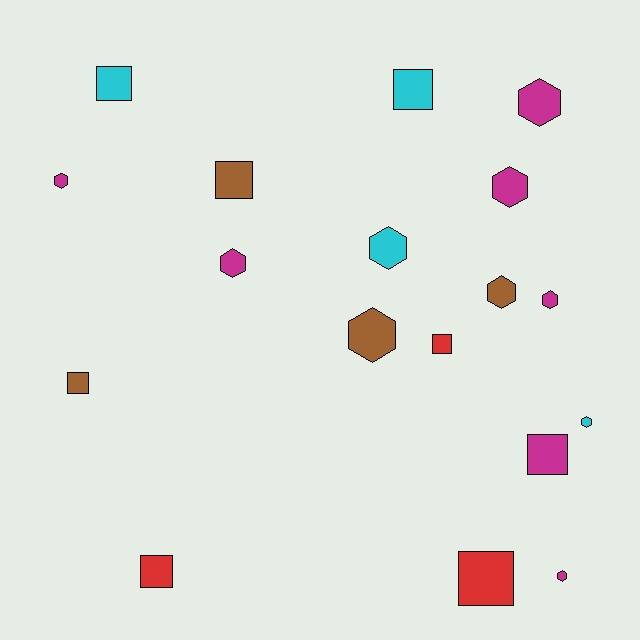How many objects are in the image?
There are 18 objects.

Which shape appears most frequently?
Hexagon, with 10 objects.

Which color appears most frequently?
Magenta, with 7 objects.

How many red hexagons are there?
There are no red hexagons.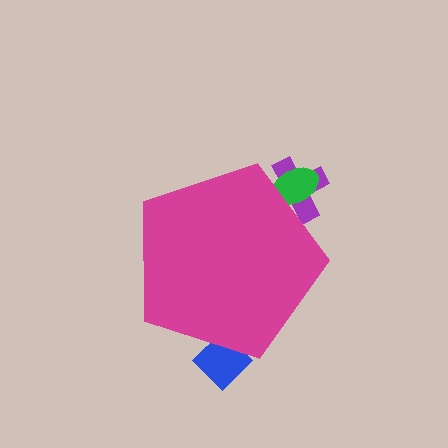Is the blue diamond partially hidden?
Yes, the blue diamond is partially hidden behind the magenta pentagon.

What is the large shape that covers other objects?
A magenta pentagon.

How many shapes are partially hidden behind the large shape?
3 shapes are partially hidden.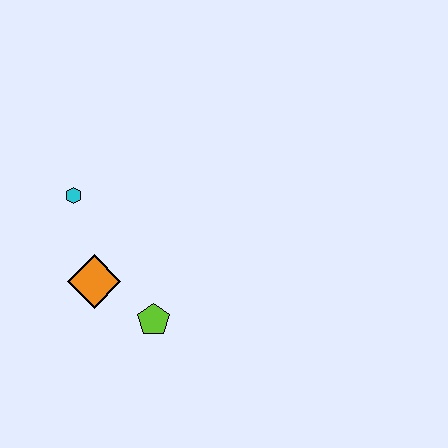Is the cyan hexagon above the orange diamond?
Yes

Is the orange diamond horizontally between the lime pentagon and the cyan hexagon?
Yes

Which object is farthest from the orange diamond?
The cyan hexagon is farthest from the orange diamond.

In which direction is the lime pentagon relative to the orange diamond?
The lime pentagon is to the right of the orange diamond.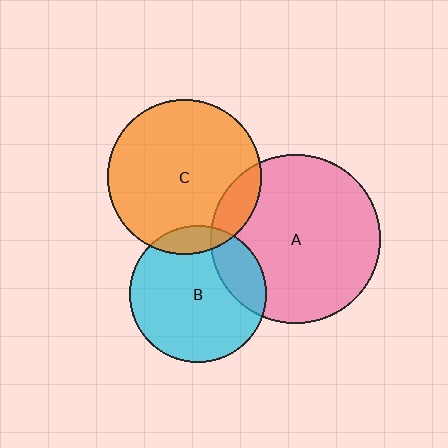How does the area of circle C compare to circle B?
Approximately 1.3 times.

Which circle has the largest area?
Circle A (pink).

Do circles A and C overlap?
Yes.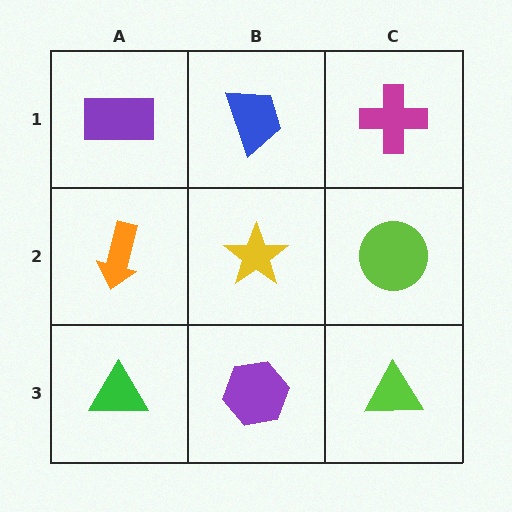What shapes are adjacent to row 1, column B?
A yellow star (row 2, column B), a purple rectangle (row 1, column A), a magenta cross (row 1, column C).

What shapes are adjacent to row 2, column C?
A magenta cross (row 1, column C), a lime triangle (row 3, column C), a yellow star (row 2, column B).